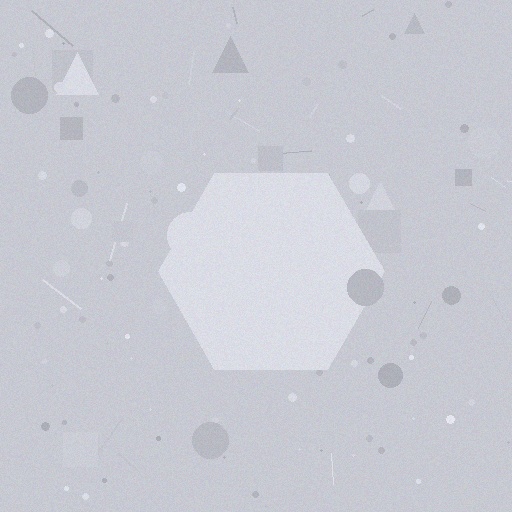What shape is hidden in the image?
A hexagon is hidden in the image.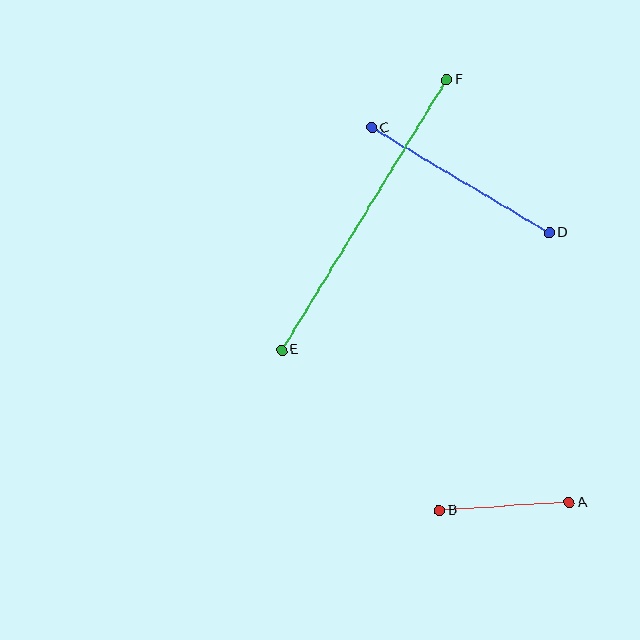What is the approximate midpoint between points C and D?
The midpoint is at approximately (460, 180) pixels.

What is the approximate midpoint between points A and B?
The midpoint is at approximately (505, 507) pixels.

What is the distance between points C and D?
The distance is approximately 206 pixels.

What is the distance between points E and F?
The distance is approximately 317 pixels.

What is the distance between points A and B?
The distance is approximately 130 pixels.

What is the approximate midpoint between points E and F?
The midpoint is at approximately (364, 215) pixels.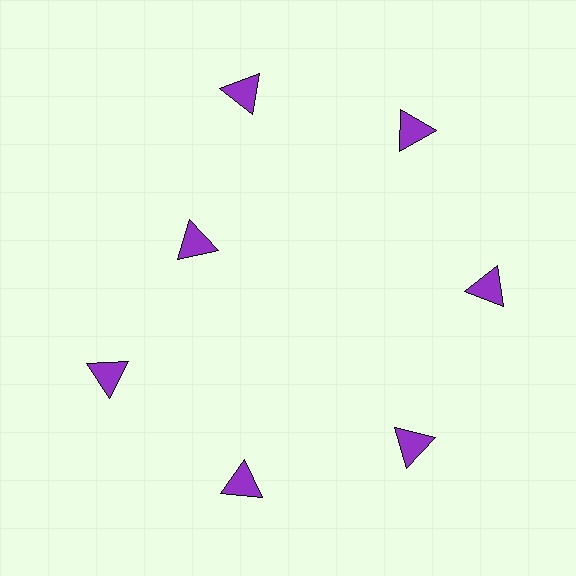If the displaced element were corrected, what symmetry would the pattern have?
It would have 7-fold rotational symmetry — the pattern would map onto itself every 51 degrees.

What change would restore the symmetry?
The symmetry would be restored by moving it outward, back onto the ring so that all 7 triangles sit at equal angles and equal distance from the center.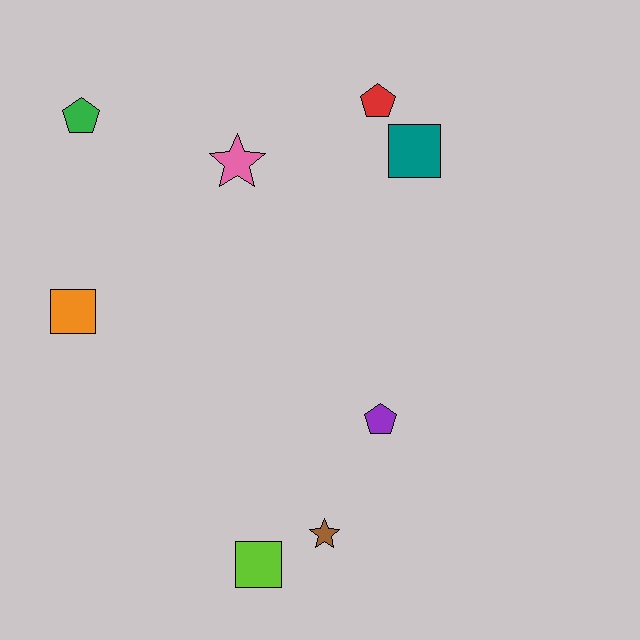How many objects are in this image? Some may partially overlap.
There are 8 objects.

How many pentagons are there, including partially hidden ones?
There are 3 pentagons.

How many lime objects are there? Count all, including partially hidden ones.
There is 1 lime object.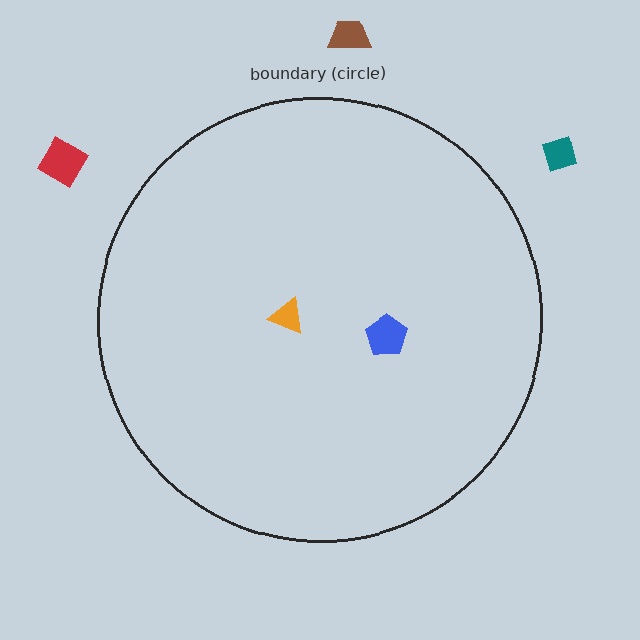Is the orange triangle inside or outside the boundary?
Inside.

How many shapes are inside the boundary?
2 inside, 3 outside.